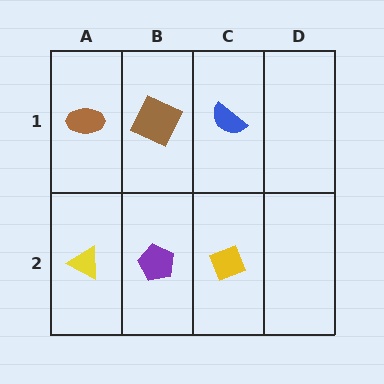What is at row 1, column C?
A blue semicircle.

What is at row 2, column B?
A purple pentagon.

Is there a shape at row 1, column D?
No, that cell is empty.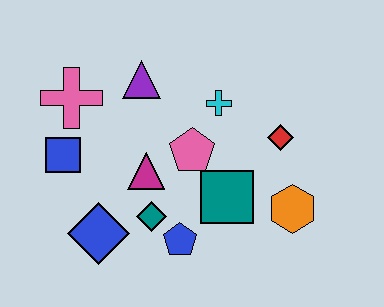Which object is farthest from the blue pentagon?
The pink cross is farthest from the blue pentagon.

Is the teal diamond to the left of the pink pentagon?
Yes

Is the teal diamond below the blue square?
Yes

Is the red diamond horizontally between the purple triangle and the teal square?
No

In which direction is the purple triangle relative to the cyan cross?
The purple triangle is to the left of the cyan cross.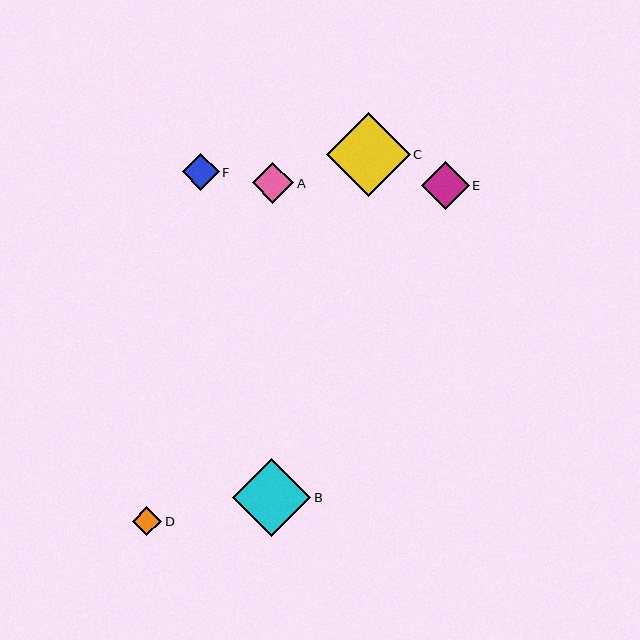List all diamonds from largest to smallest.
From largest to smallest: C, B, E, A, F, D.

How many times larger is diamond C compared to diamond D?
Diamond C is approximately 2.9 times the size of diamond D.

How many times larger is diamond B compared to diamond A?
Diamond B is approximately 1.9 times the size of diamond A.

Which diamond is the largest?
Diamond C is the largest with a size of approximately 84 pixels.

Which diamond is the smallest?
Diamond D is the smallest with a size of approximately 29 pixels.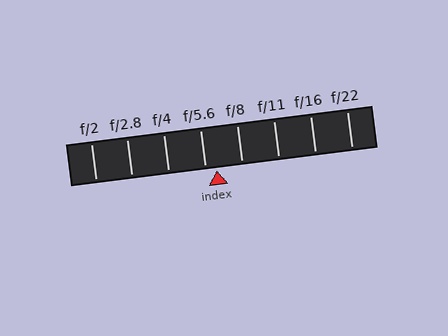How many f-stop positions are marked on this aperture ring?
There are 8 f-stop positions marked.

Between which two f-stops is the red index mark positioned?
The index mark is between f/5.6 and f/8.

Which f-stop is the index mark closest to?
The index mark is closest to f/5.6.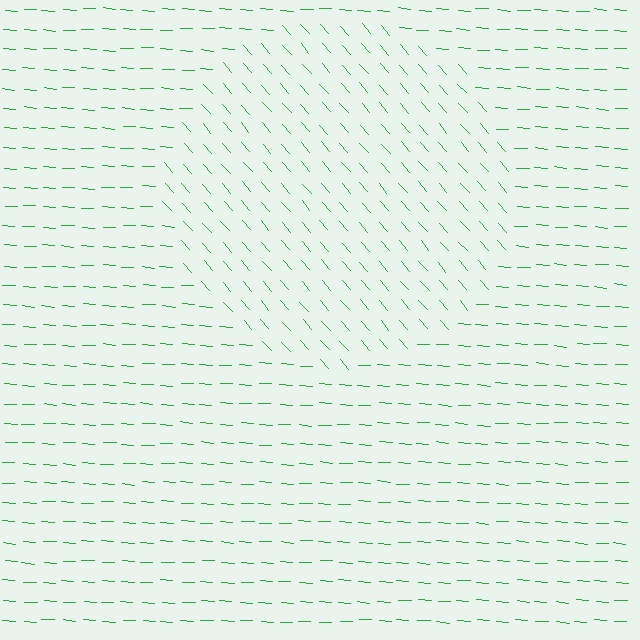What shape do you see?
I see a circle.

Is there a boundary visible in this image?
Yes, there is a texture boundary formed by a change in line orientation.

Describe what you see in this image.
The image is filled with small green line segments. A circle region in the image has lines oriented differently from the surrounding lines, creating a visible texture boundary.